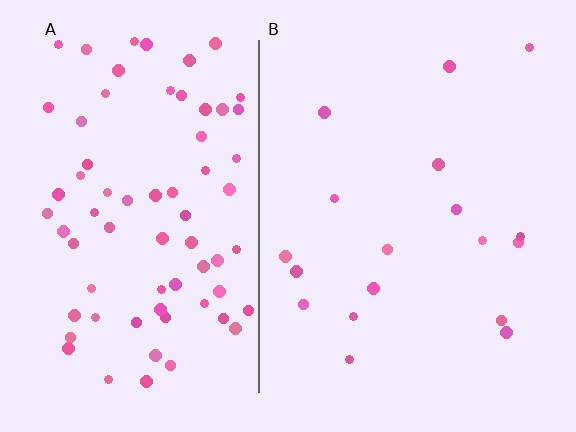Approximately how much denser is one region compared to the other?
Approximately 4.0× — region A over region B.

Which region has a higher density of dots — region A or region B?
A (the left).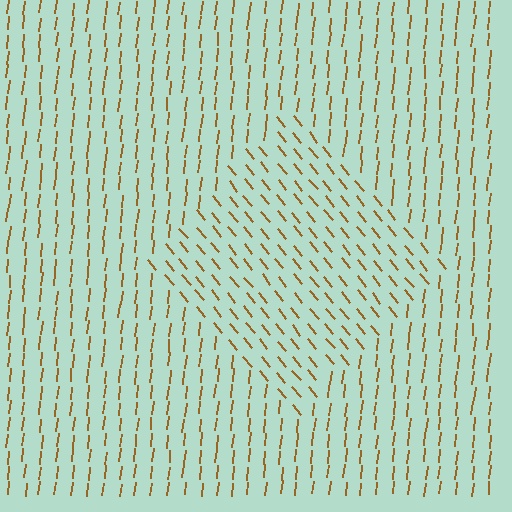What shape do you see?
I see a diamond.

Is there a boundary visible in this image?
Yes, there is a texture boundary formed by a change in line orientation.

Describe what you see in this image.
The image is filled with small brown line segments. A diamond region in the image has lines oriented differently from the surrounding lines, creating a visible texture boundary.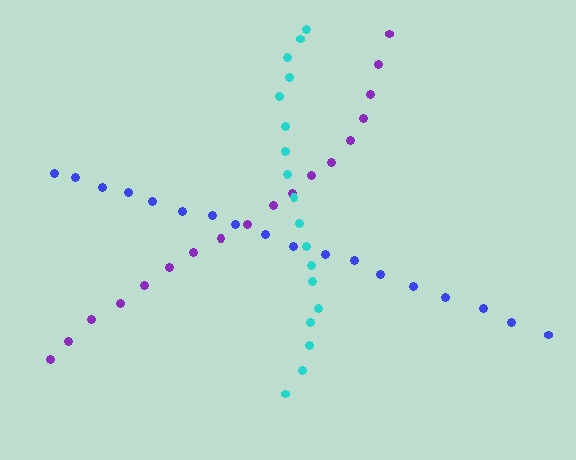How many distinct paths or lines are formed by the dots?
There are 3 distinct paths.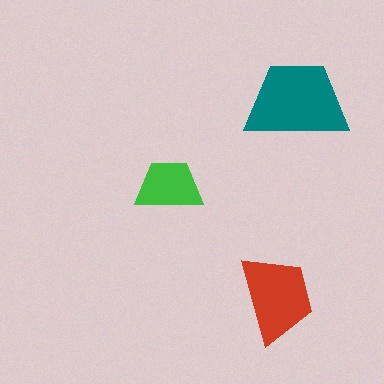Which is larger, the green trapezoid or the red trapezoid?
The red one.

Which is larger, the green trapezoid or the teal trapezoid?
The teal one.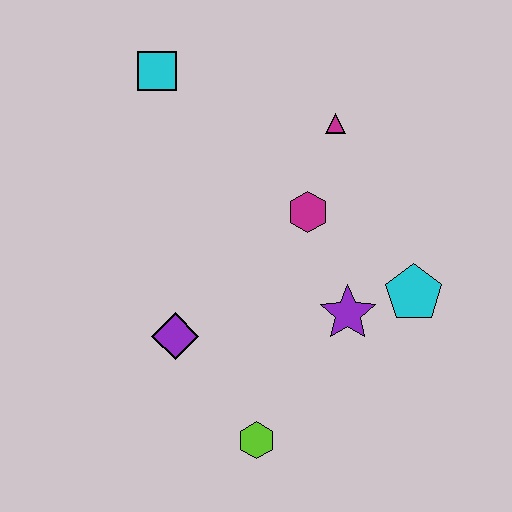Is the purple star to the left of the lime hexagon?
No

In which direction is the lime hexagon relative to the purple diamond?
The lime hexagon is below the purple diamond.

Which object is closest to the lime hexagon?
The purple diamond is closest to the lime hexagon.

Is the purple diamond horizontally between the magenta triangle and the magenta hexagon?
No